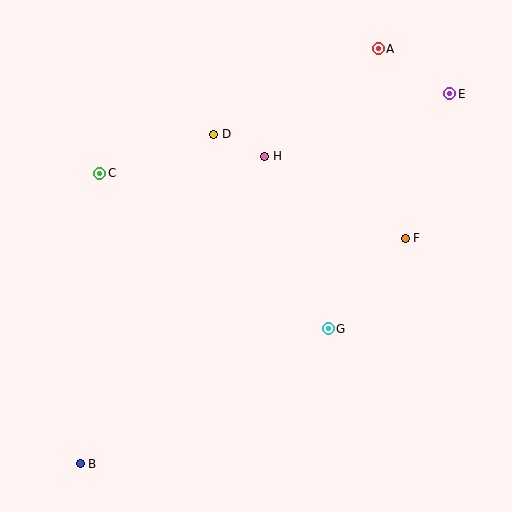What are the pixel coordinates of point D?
Point D is at (214, 134).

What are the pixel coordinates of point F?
Point F is at (405, 238).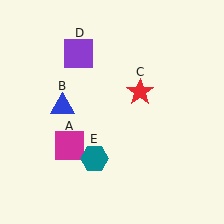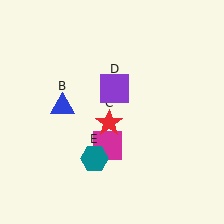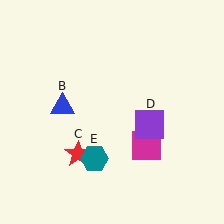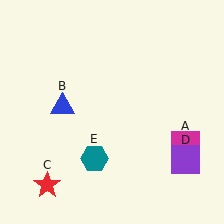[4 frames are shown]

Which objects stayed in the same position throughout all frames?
Blue triangle (object B) and teal hexagon (object E) remained stationary.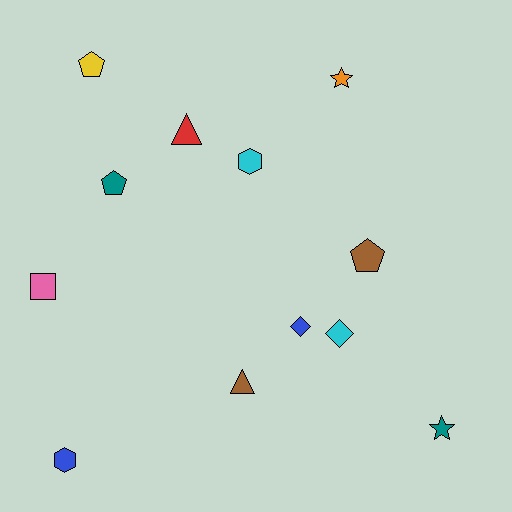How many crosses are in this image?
There are no crosses.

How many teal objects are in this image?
There are 2 teal objects.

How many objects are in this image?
There are 12 objects.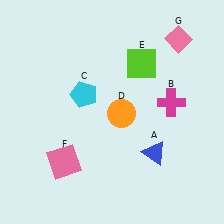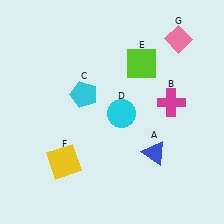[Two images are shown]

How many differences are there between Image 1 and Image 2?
There are 2 differences between the two images.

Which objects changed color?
D changed from orange to cyan. F changed from pink to yellow.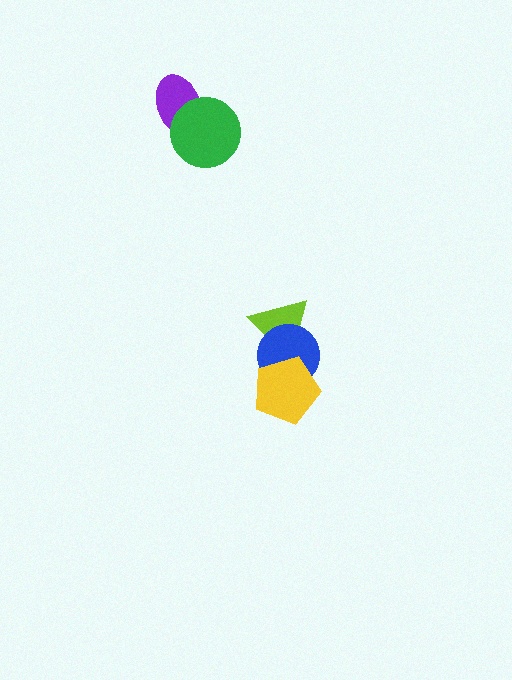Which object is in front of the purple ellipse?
The green circle is in front of the purple ellipse.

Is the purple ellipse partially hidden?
Yes, it is partially covered by another shape.